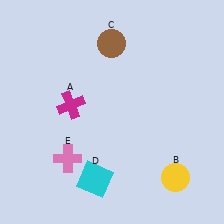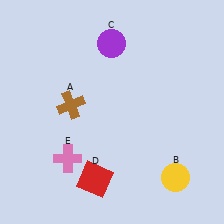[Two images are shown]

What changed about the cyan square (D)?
In Image 1, D is cyan. In Image 2, it changed to red.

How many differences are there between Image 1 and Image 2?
There are 3 differences between the two images.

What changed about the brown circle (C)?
In Image 1, C is brown. In Image 2, it changed to purple.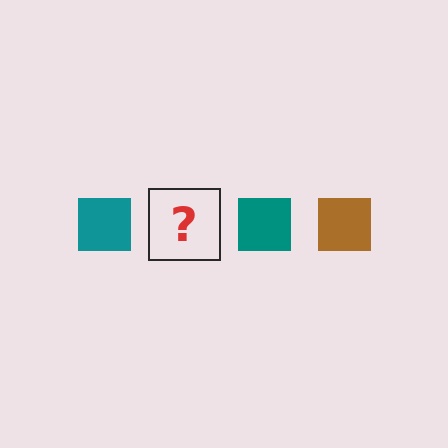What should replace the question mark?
The question mark should be replaced with a brown square.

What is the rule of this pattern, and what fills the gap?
The rule is that the pattern cycles through teal, brown squares. The gap should be filled with a brown square.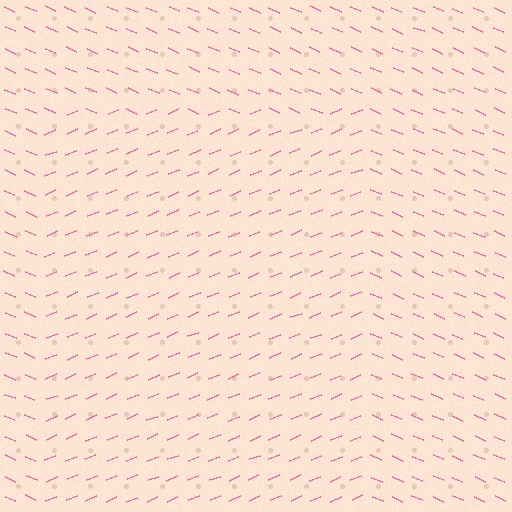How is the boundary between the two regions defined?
The boundary is defined purely by a change in line orientation (approximately 45 degrees difference). All lines are the same color and thickness.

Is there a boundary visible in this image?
Yes, there is a texture boundary formed by a change in line orientation.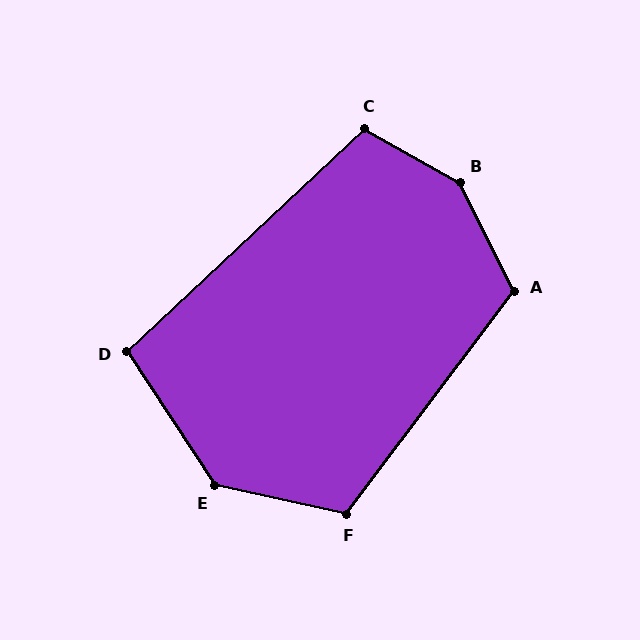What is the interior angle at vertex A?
Approximately 117 degrees (obtuse).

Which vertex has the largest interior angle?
B, at approximately 146 degrees.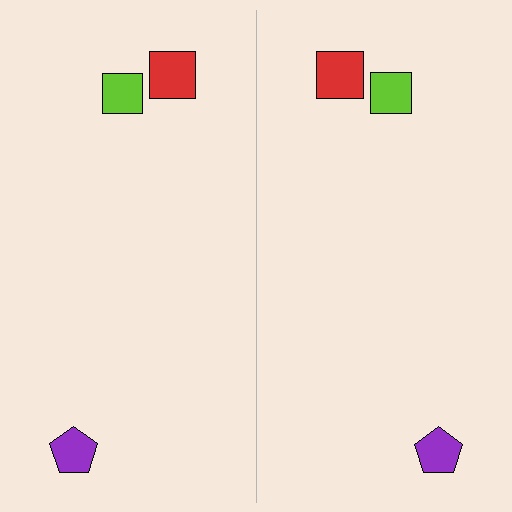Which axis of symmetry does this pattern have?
The pattern has a vertical axis of symmetry running through the center of the image.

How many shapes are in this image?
There are 6 shapes in this image.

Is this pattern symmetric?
Yes, this pattern has bilateral (reflection) symmetry.